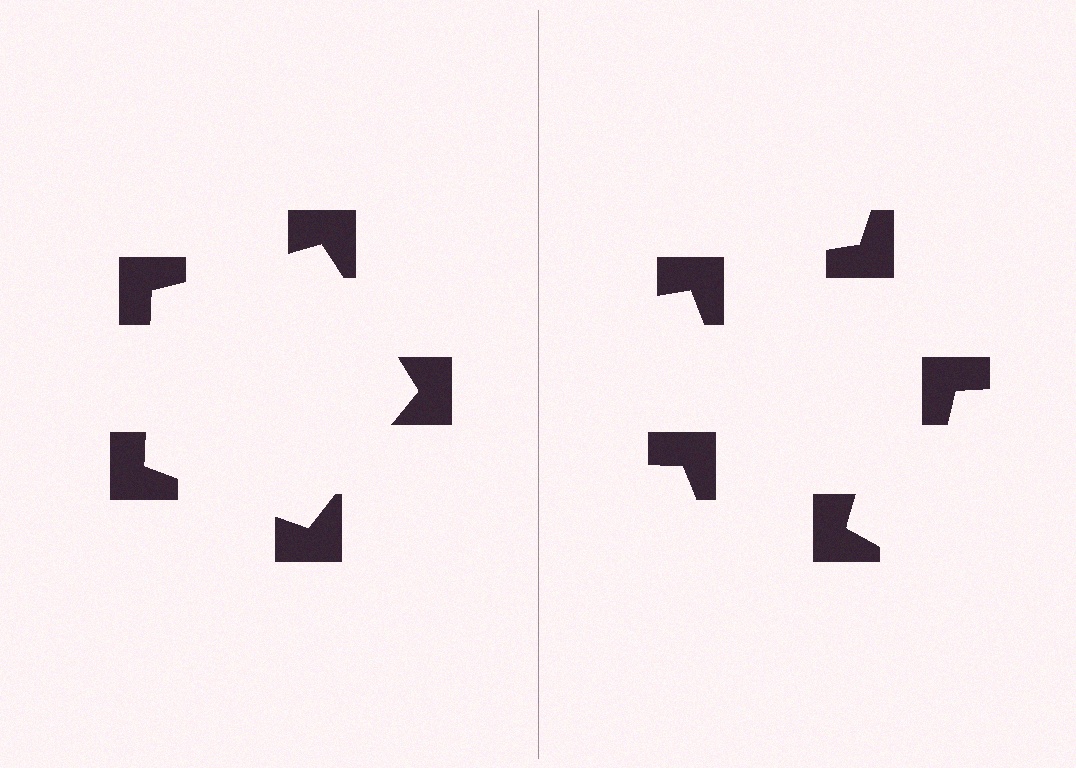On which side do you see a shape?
An illusory pentagon appears on the left side. On the right side the wedge cuts are rotated, so no coherent shape forms.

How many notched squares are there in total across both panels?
10 — 5 on each side.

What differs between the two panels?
The notched squares are positioned identically on both sides; only the wedge orientations differ. On the left they align to a pentagon; on the right they are misaligned.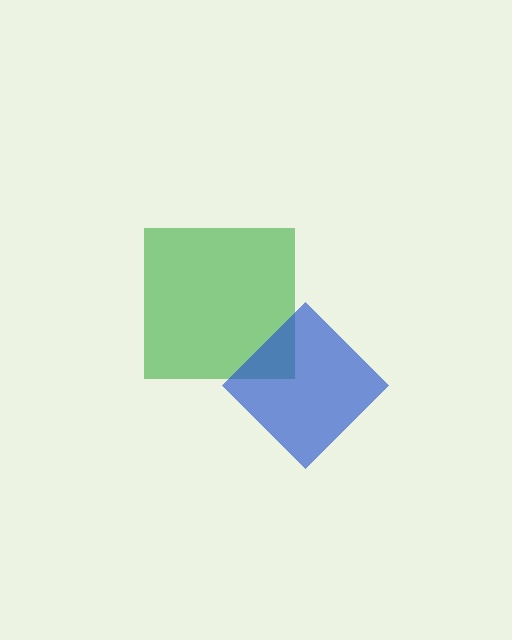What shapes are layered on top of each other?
The layered shapes are: a green square, a blue diamond.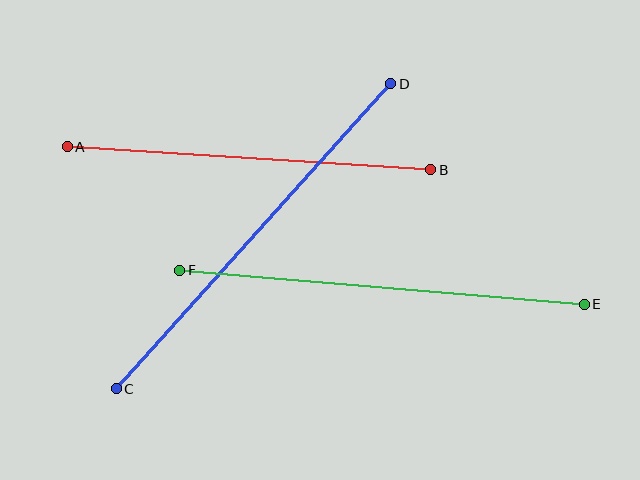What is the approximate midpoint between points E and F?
The midpoint is at approximately (382, 287) pixels.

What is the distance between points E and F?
The distance is approximately 406 pixels.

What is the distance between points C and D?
The distance is approximately 411 pixels.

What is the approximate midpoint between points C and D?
The midpoint is at approximately (254, 236) pixels.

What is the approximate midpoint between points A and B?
The midpoint is at approximately (249, 158) pixels.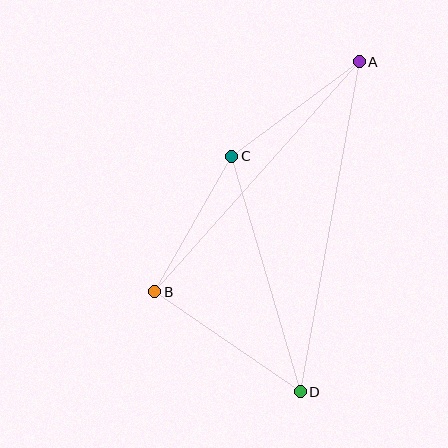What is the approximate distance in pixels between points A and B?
The distance between A and B is approximately 308 pixels.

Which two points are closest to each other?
Points B and C are closest to each other.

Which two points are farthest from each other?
Points A and D are farthest from each other.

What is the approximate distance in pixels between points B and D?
The distance between B and D is approximately 177 pixels.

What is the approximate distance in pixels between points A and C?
The distance between A and C is approximately 159 pixels.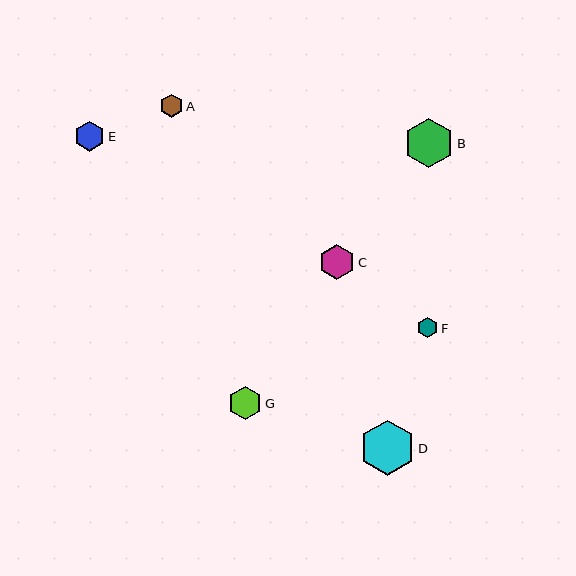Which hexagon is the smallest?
Hexagon F is the smallest with a size of approximately 21 pixels.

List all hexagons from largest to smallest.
From largest to smallest: D, B, C, G, E, A, F.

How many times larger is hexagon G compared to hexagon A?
Hexagon G is approximately 1.5 times the size of hexagon A.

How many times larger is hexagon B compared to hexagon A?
Hexagon B is approximately 2.2 times the size of hexagon A.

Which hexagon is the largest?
Hexagon D is the largest with a size of approximately 55 pixels.